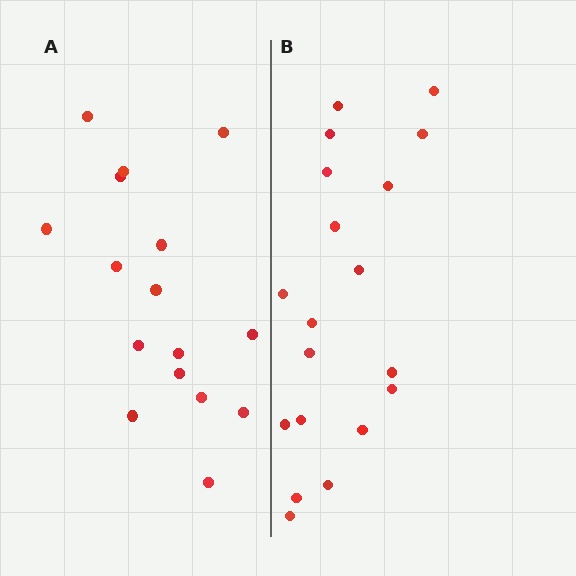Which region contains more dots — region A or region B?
Region B (the right region) has more dots.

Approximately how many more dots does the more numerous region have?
Region B has just a few more — roughly 2 or 3 more dots than region A.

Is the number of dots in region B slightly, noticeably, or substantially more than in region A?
Region B has only slightly more — the two regions are fairly close. The ratio is roughly 1.2 to 1.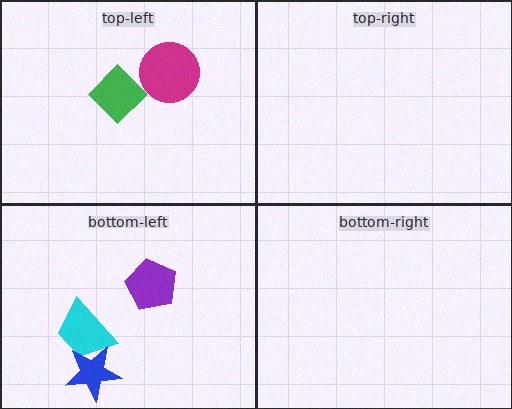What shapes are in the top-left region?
The magenta circle, the green diamond.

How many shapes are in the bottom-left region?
3.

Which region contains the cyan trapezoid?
The bottom-left region.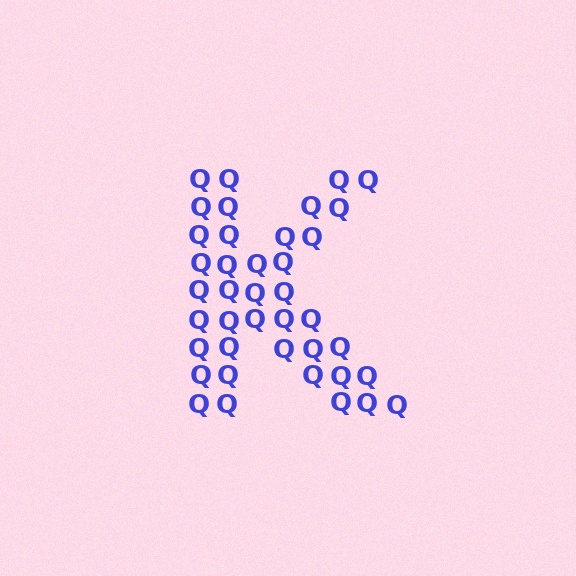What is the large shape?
The large shape is the letter K.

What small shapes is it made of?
It is made of small letter Q's.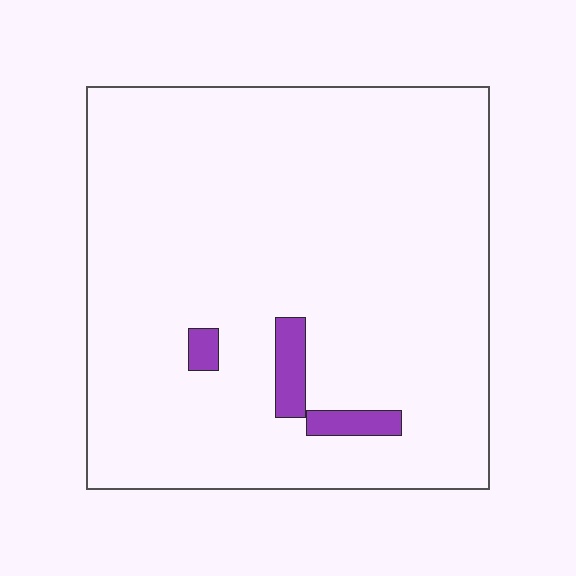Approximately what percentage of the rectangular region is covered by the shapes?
Approximately 5%.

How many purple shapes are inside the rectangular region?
3.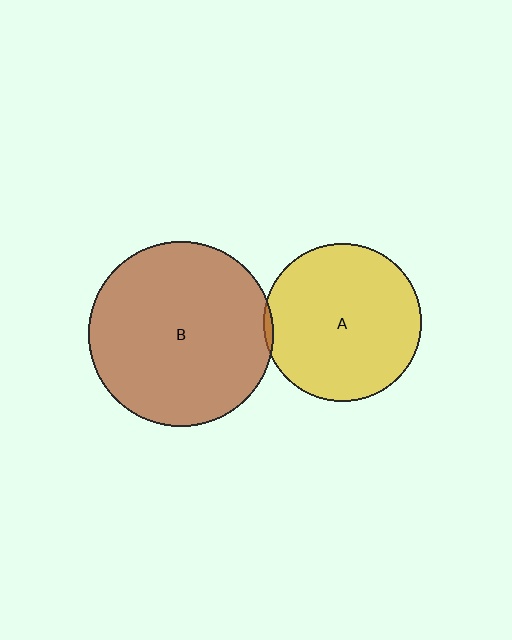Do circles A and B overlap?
Yes.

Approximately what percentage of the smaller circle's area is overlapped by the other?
Approximately 5%.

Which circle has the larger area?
Circle B (brown).